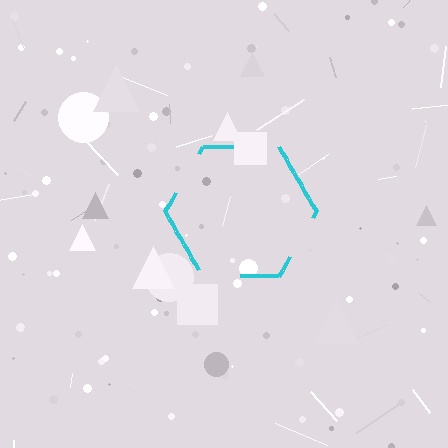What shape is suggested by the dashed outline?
The dashed outline suggests a hexagon.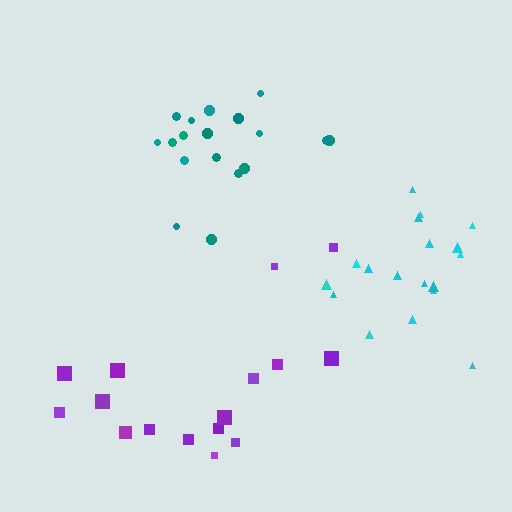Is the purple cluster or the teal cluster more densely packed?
Teal.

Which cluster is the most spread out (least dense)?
Purple.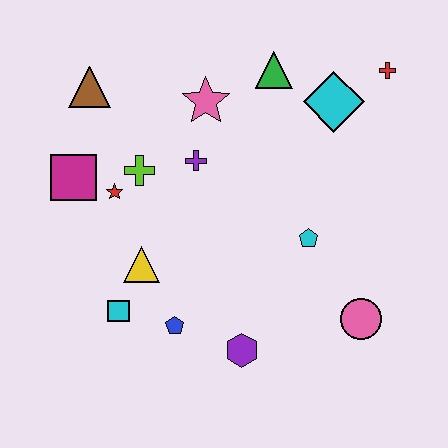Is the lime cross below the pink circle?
No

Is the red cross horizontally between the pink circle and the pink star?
No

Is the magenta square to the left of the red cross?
Yes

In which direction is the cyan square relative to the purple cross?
The cyan square is below the purple cross.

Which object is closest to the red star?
The lime cross is closest to the red star.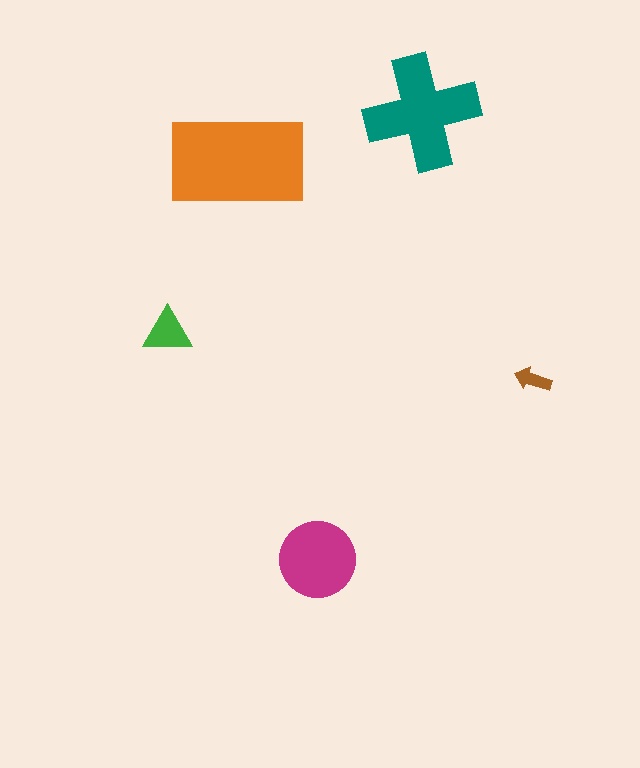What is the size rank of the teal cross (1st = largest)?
2nd.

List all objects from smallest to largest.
The brown arrow, the green triangle, the magenta circle, the teal cross, the orange rectangle.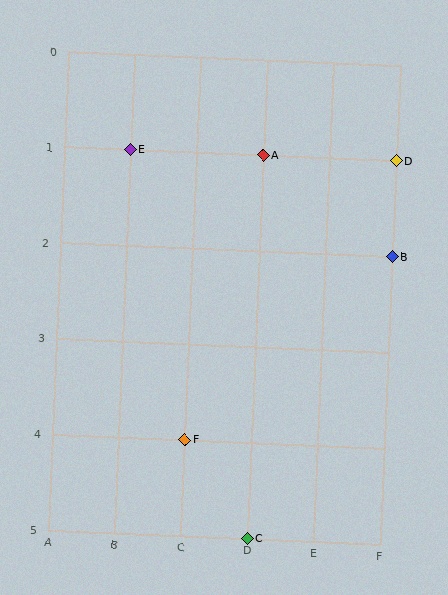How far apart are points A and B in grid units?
Points A and B are 2 columns and 1 row apart (about 2.2 grid units diagonally).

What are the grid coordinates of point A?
Point A is at grid coordinates (D, 1).